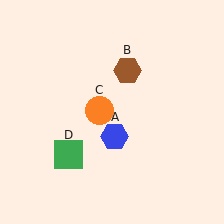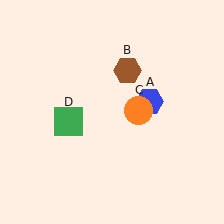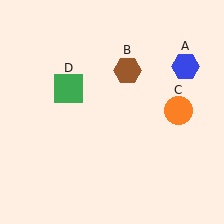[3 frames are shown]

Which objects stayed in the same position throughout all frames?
Brown hexagon (object B) remained stationary.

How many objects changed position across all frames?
3 objects changed position: blue hexagon (object A), orange circle (object C), green square (object D).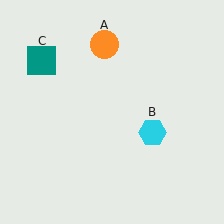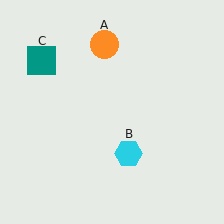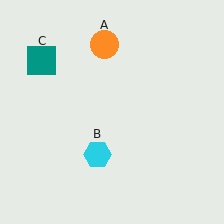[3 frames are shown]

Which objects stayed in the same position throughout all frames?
Orange circle (object A) and teal square (object C) remained stationary.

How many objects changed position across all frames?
1 object changed position: cyan hexagon (object B).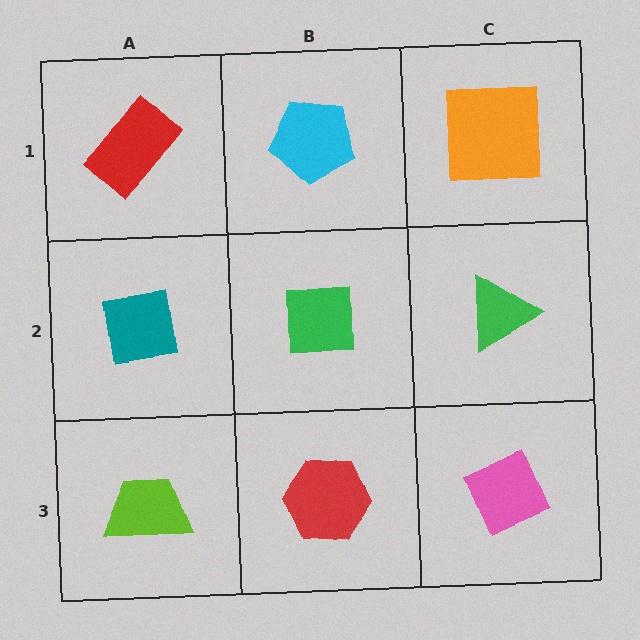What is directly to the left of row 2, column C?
A green square.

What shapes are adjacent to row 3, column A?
A teal square (row 2, column A), a red hexagon (row 3, column B).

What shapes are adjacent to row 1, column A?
A teal square (row 2, column A), a cyan pentagon (row 1, column B).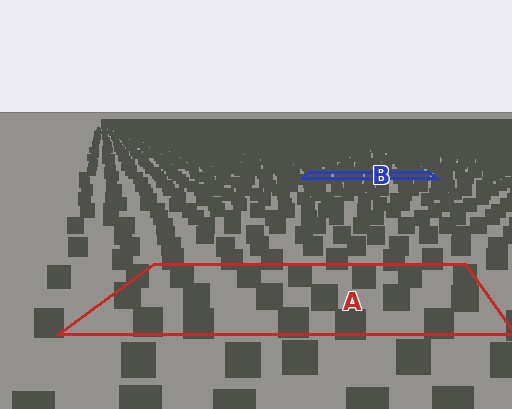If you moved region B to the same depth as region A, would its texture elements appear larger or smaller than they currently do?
They would appear larger. At a closer depth, the same texture elements are projected at a bigger on-screen size.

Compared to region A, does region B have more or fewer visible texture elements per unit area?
Region B has more texture elements per unit area — they are packed more densely because it is farther away.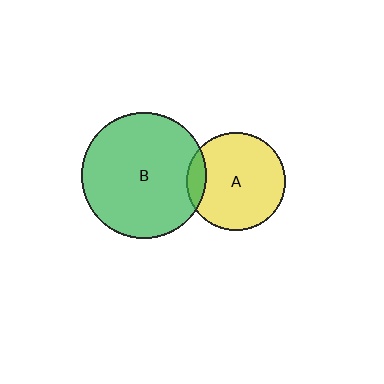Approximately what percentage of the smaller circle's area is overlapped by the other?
Approximately 10%.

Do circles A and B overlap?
Yes.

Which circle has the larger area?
Circle B (green).